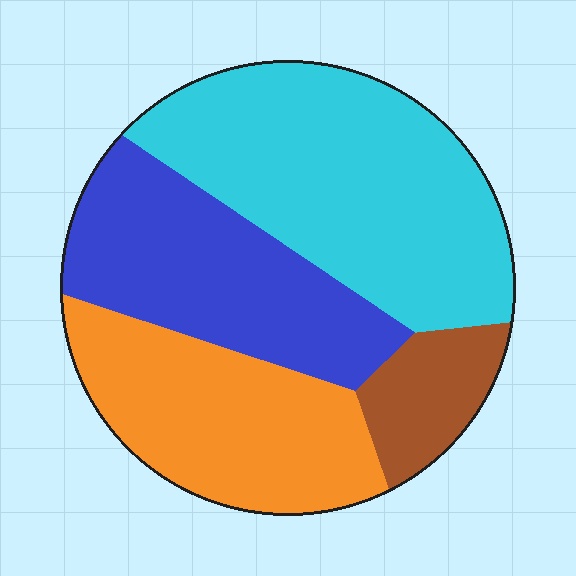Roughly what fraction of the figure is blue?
Blue takes up between a quarter and a half of the figure.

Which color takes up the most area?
Cyan, at roughly 40%.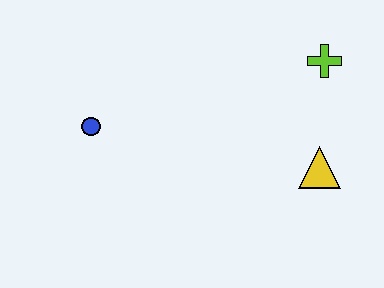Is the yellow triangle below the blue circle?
Yes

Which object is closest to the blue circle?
The yellow triangle is closest to the blue circle.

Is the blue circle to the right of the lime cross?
No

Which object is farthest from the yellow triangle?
The blue circle is farthest from the yellow triangle.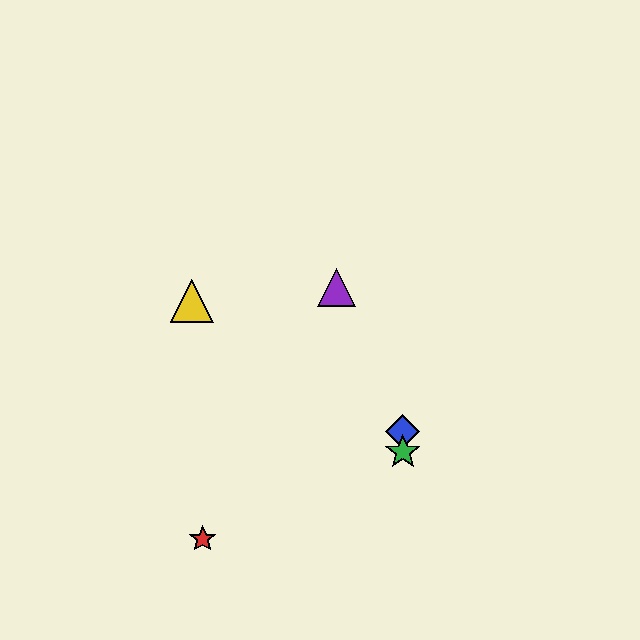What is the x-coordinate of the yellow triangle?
The yellow triangle is at x≈192.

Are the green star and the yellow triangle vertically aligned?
No, the green star is at x≈403 and the yellow triangle is at x≈192.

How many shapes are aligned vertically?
2 shapes (the blue diamond, the green star) are aligned vertically.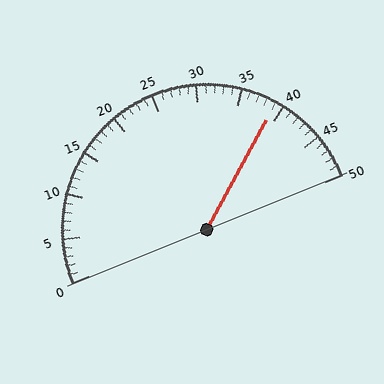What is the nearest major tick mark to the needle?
The nearest major tick mark is 40.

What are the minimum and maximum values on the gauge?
The gauge ranges from 0 to 50.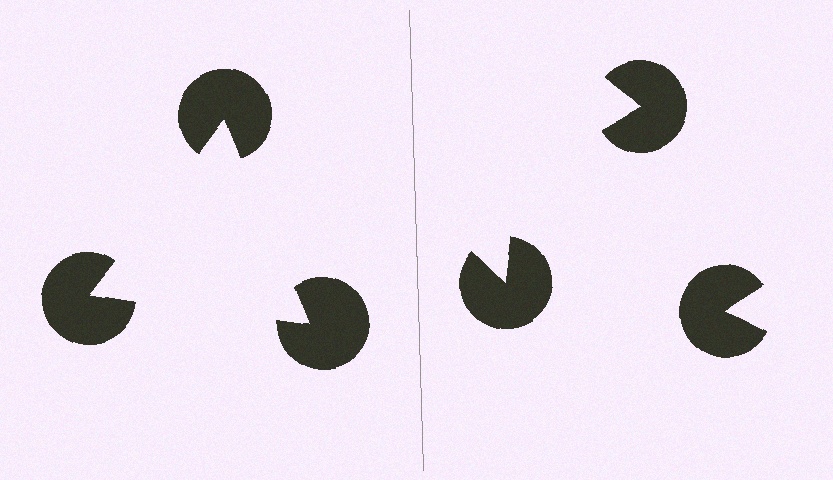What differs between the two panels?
The pac-man discs are positioned identically on both sides; only the wedge orientations differ. On the left they align to a triangle; on the right they are misaligned.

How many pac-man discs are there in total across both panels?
6 — 3 on each side.